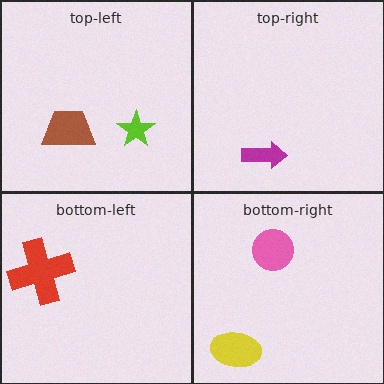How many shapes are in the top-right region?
1.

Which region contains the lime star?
The top-left region.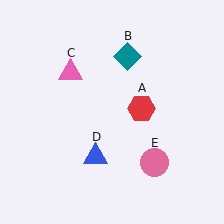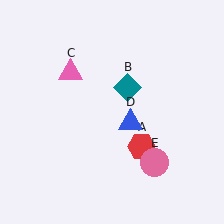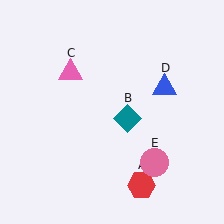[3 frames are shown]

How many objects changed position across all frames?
3 objects changed position: red hexagon (object A), teal diamond (object B), blue triangle (object D).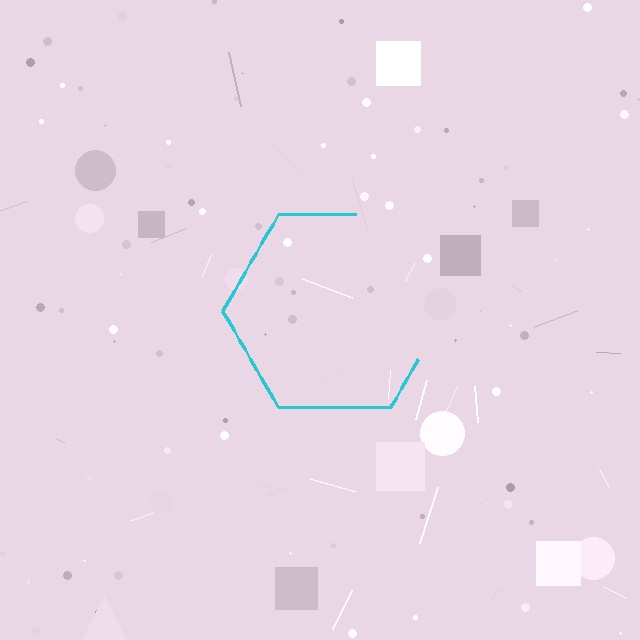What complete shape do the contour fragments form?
The contour fragments form a hexagon.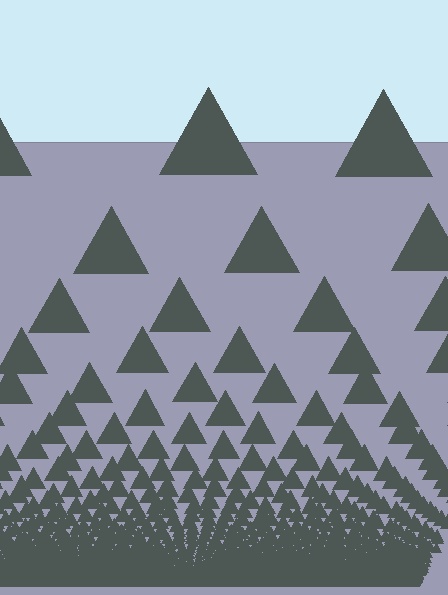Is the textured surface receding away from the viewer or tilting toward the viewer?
The surface appears to tilt toward the viewer. Texture elements get larger and sparser toward the top.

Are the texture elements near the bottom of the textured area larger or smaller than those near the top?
Smaller. The gradient is inverted — elements near the bottom are smaller and denser.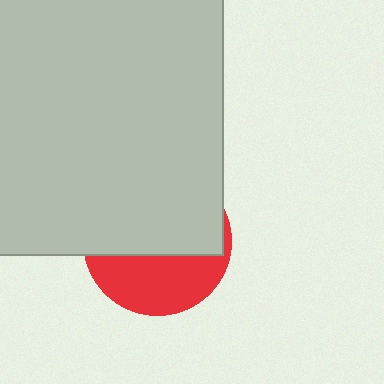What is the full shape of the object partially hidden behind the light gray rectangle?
The partially hidden object is a red circle.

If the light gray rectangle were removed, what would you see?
You would see the complete red circle.